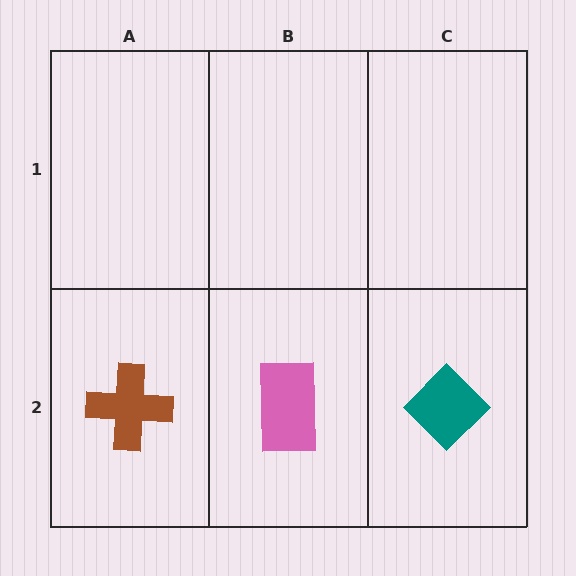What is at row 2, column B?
A pink rectangle.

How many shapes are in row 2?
3 shapes.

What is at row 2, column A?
A brown cross.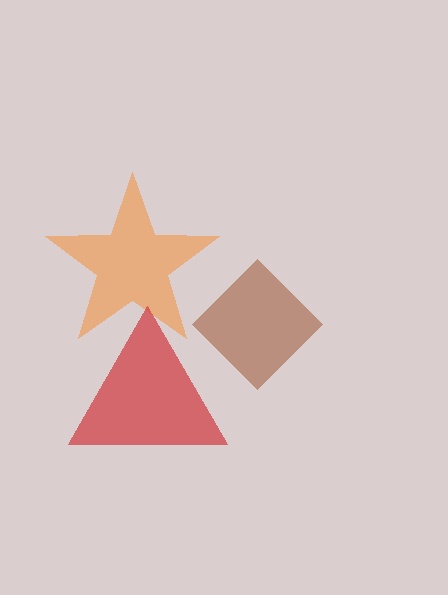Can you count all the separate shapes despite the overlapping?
Yes, there are 3 separate shapes.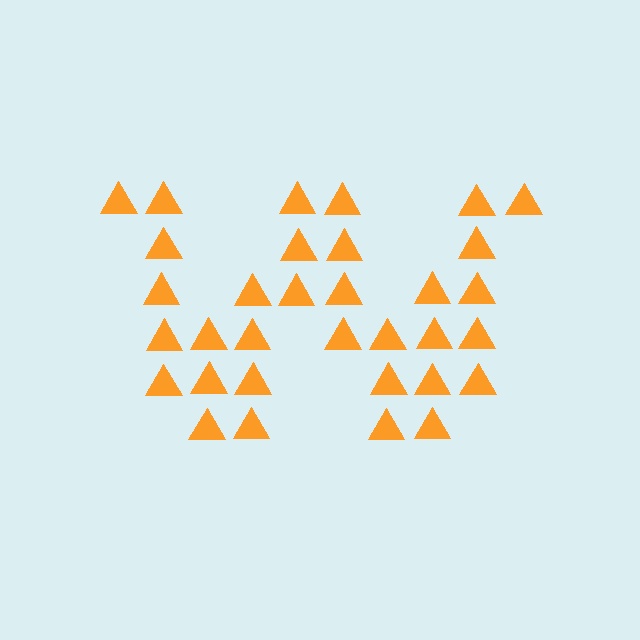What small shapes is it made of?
It is made of small triangles.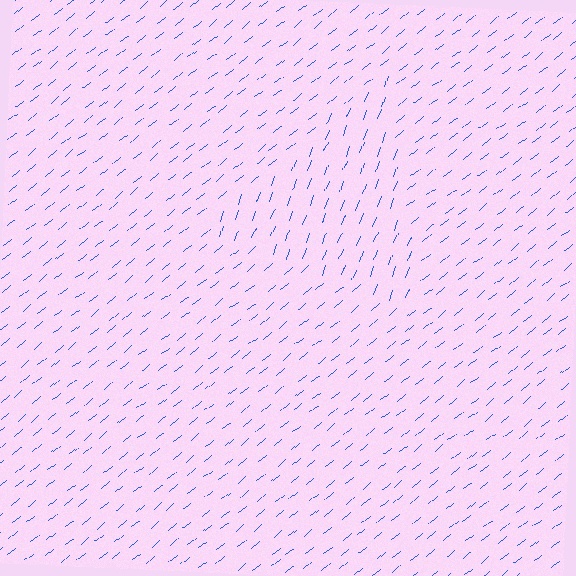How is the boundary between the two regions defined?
The boundary is defined purely by a change in line orientation (approximately 30 degrees difference). All lines are the same color and thickness.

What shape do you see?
I see a triangle.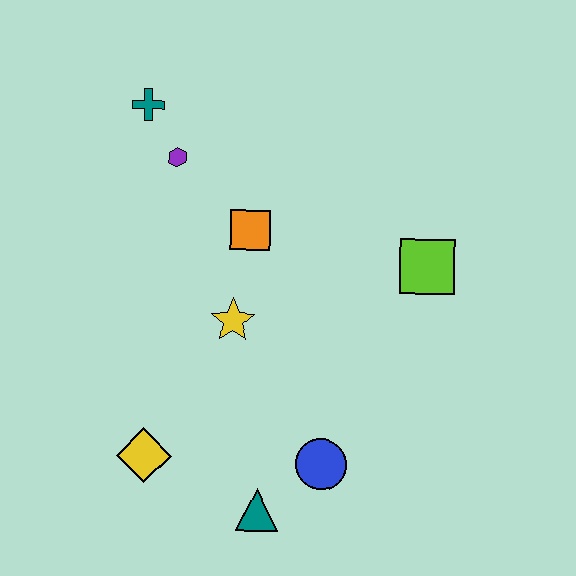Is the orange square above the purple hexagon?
No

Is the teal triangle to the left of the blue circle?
Yes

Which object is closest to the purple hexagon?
The teal cross is closest to the purple hexagon.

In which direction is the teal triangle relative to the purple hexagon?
The teal triangle is below the purple hexagon.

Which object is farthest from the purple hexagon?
The teal triangle is farthest from the purple hexagon.